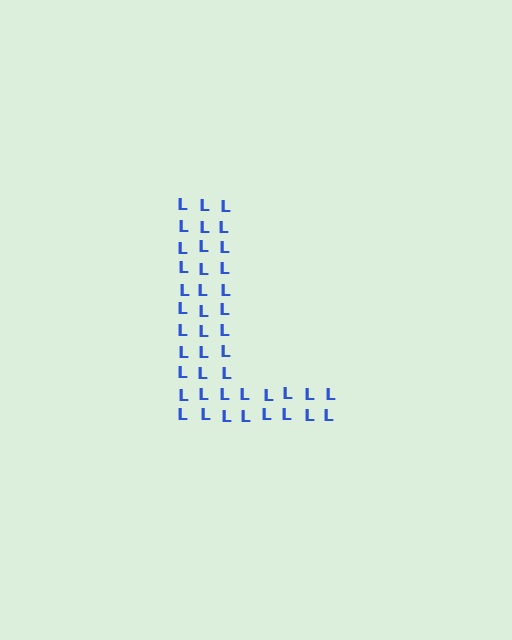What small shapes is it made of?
It is made of small letter L's.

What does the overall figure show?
The overall figure shows the letter L.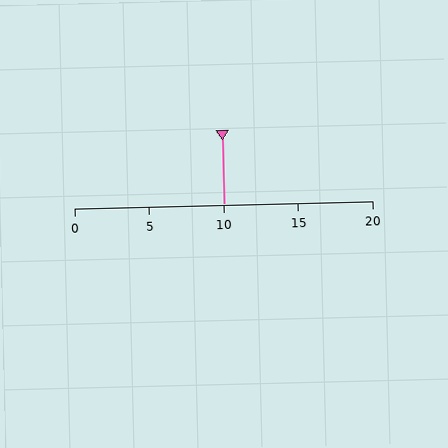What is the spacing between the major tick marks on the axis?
The major ticks are spaced 5 apart.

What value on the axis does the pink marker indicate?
The marker indicates approximately 10.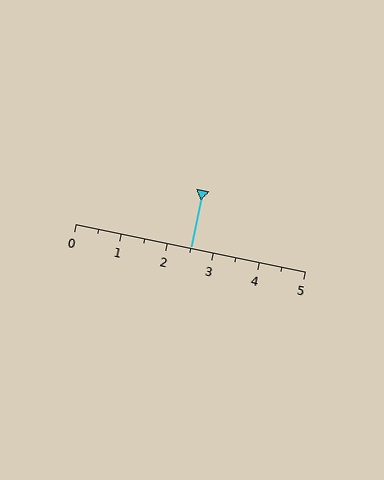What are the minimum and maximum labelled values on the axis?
The axis runs from 0 to 5.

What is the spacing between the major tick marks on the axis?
The major ticks are spaced 1 apart.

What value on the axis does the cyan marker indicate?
The marker indicates approximately 2.5.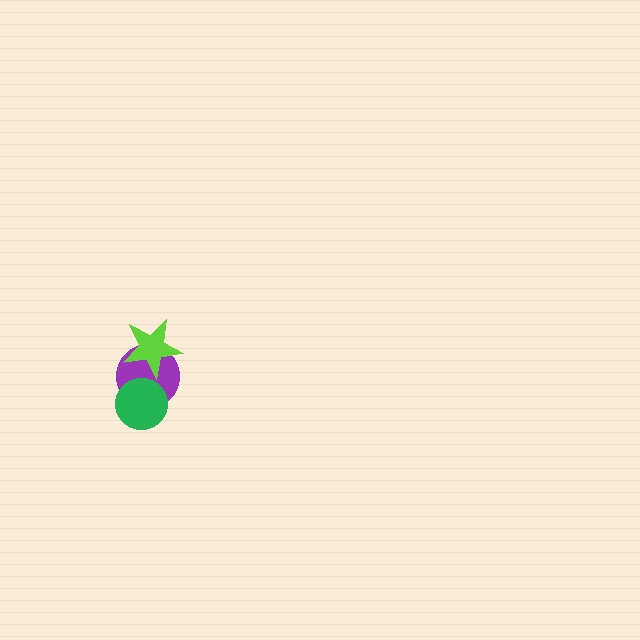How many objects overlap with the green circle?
1 object overlaps with the green circle.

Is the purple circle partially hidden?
Yes, it is partially covered by another shape.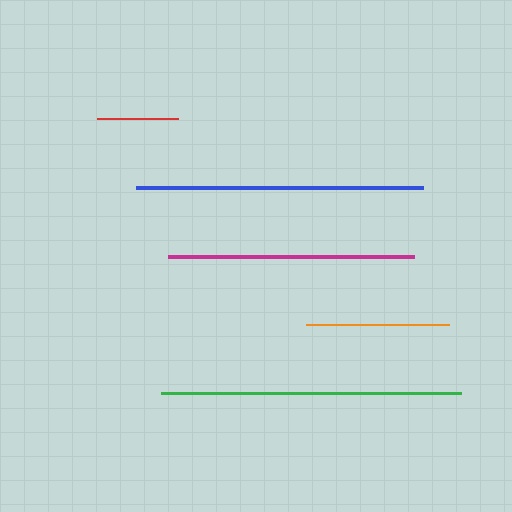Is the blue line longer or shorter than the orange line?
The blue line is longer than the orange line.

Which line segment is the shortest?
The red line is the shortest at approximately 81 pixels.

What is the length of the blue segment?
The blue segment is approximately 287 pixels long.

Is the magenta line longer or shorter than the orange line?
The magenta line is longer than the orange line.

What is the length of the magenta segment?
The magenta segment is approximately 246 pixels long.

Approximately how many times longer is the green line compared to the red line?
The green line is approximately 3.7 times the length of the red line.